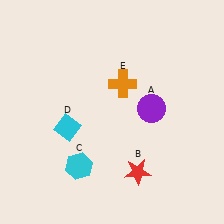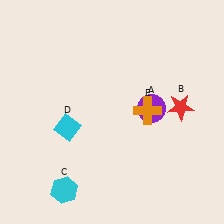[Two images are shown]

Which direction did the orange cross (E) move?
The orange cross (E) moved down.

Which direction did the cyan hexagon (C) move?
The cyan hexagon (C) moved down.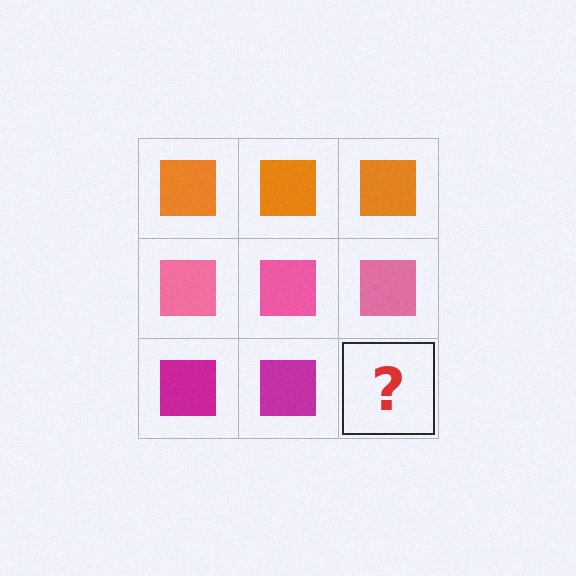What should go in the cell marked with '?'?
The missing cell should contain a magenta square.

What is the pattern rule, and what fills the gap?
The rule is that each row has a consistent color. The gap should be filled with a magenta square.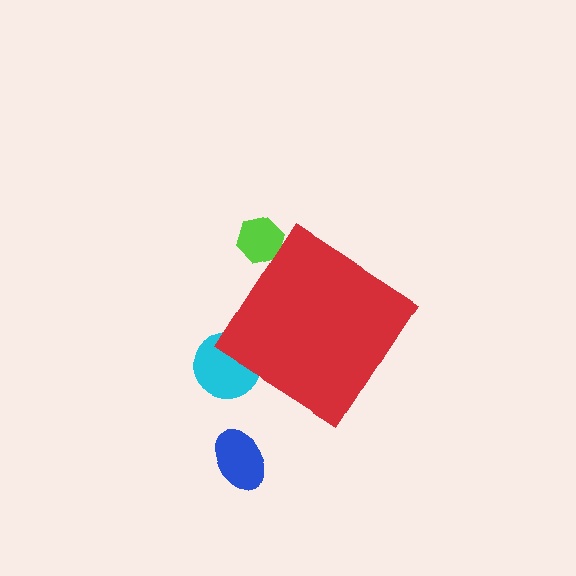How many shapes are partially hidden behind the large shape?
2 shapes are partially hidden.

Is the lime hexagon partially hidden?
Yes, the lime hexagon is partially hidden behind the red diamond.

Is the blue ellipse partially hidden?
No, the blue ellipse is fully visible.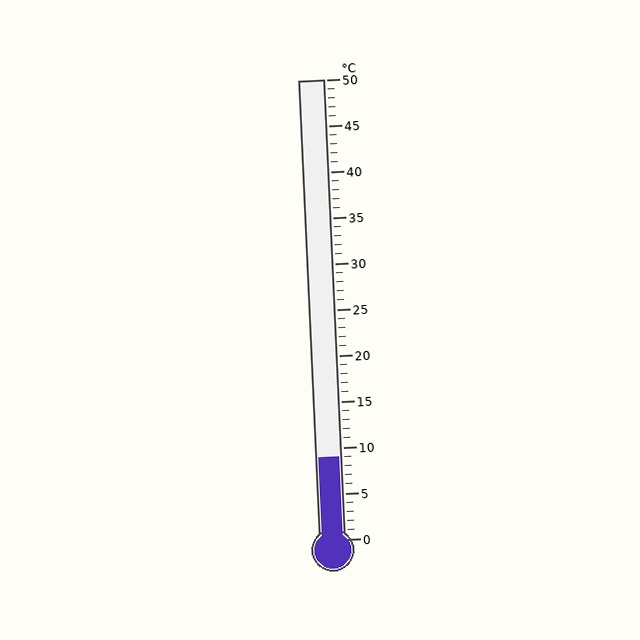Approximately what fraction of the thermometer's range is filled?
The thermometer is filled to approximately 20% of its range.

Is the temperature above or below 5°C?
The temperature is above 5°C.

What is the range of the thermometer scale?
The thermometer scale ranges from 0°C to 50°C.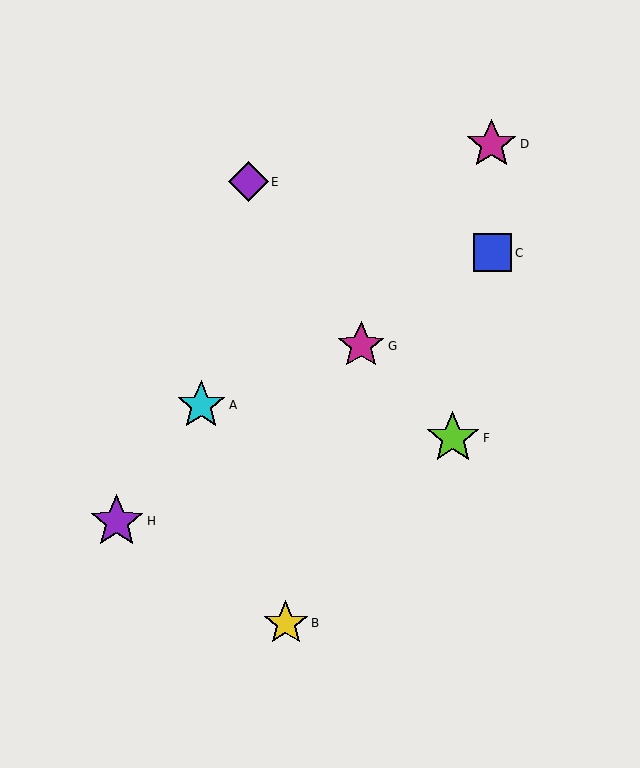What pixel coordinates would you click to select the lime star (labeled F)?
Click at (453, 438) to select the lime star F.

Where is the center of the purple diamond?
The center of the purple diamond is at (248, 182).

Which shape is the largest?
The purple star (labeled H) is the largest.